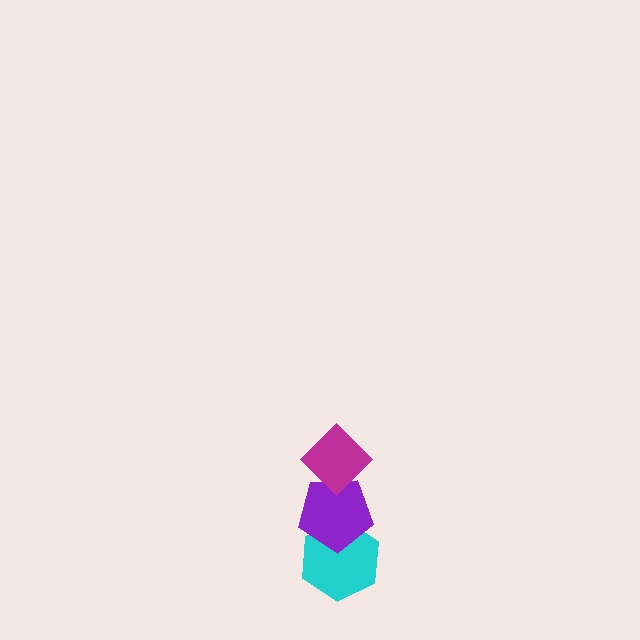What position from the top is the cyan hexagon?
The cyan hexagon is 3rd from the top.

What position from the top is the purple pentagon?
The purple pentagon is 2nd from the top.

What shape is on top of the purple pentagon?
The magenta diamond is on top of the purple pentagon.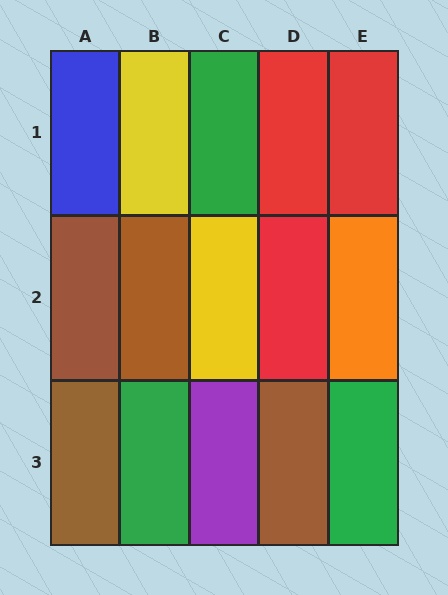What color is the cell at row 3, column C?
Purple.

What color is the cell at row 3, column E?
Green.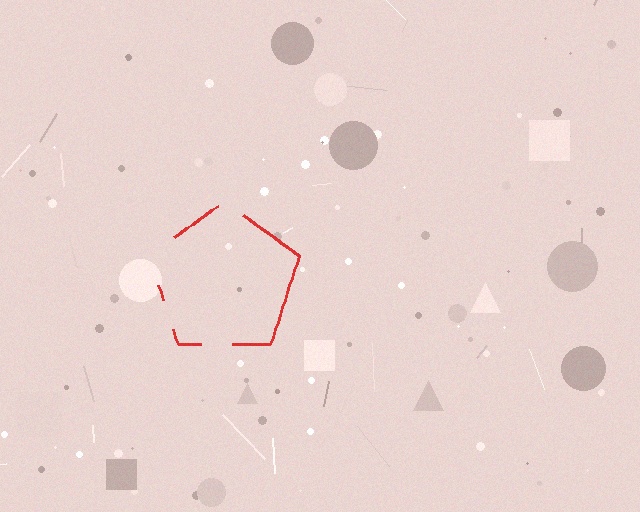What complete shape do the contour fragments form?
The contour fragments form a pentagon.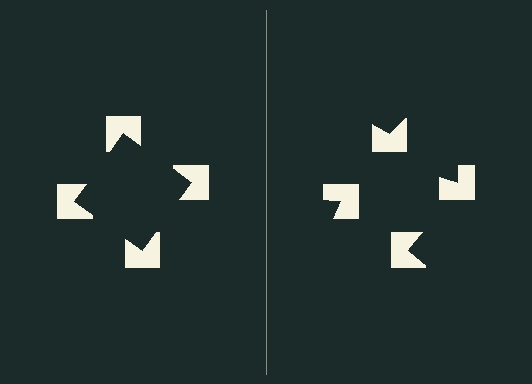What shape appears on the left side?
An illusory square.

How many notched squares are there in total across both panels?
8 — 4 on each side.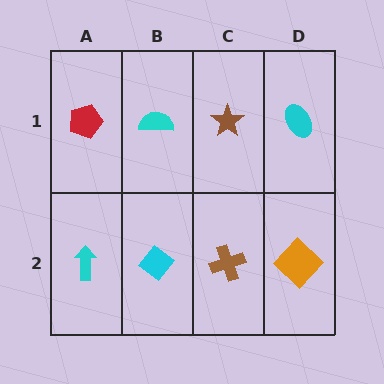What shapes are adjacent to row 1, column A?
A cyan arrow (row 2, column A), a cyan semicircle (row 1, column B).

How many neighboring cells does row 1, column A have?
2.